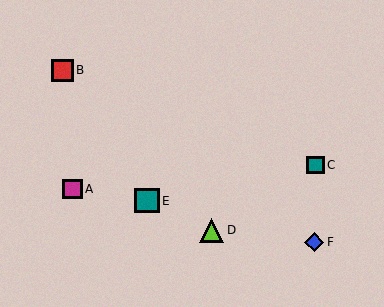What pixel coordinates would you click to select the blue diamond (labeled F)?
Click at (314, 242) to select the blue diamond F.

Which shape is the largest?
The teal square (labeled E) is the largest.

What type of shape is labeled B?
Shape B is a red square.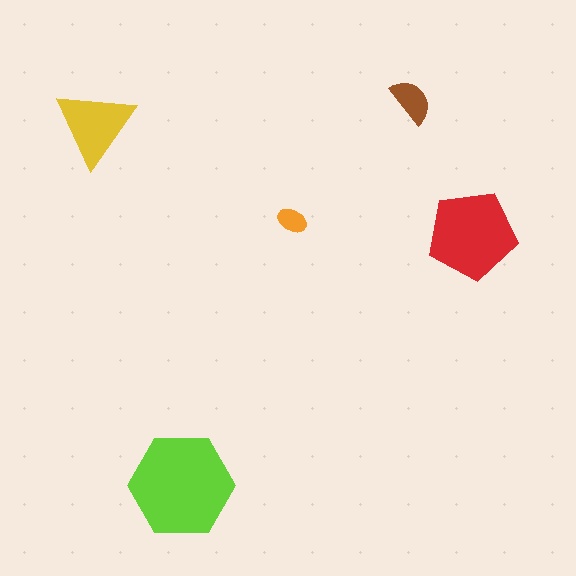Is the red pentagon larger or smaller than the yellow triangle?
Larger.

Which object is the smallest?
The orange ellipse.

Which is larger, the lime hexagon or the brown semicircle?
The lime hexagon.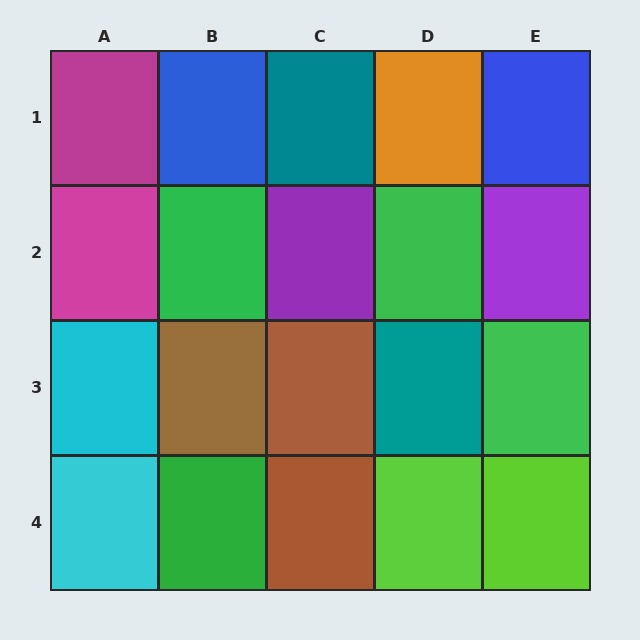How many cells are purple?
2 cells are purple.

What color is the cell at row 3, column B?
Brown.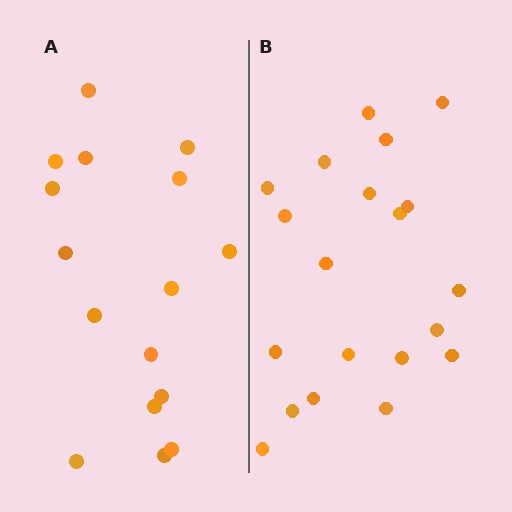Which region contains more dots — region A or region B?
Region B (the right region) has more dots.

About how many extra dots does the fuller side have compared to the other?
Region B has about 4 more dots than region A.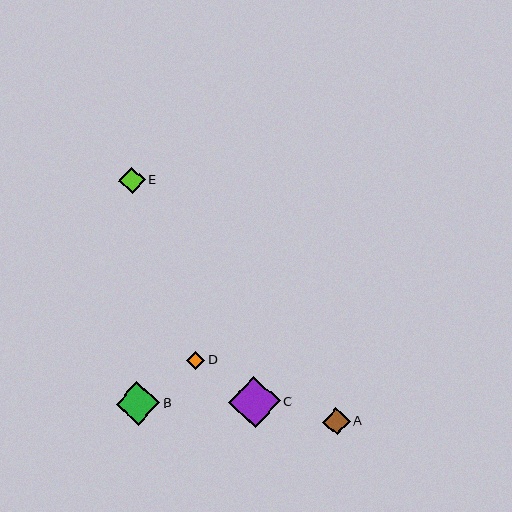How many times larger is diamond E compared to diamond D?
Diamond E is approximately 1.4 times the size of diamond D.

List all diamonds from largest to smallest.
From largest to smallest: C, B, A, E, D.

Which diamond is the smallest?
Diamond D is the smallest with a size of approximately 18 pixels.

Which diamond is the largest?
Diamond C is the largest with a size of approximately 51 pixels.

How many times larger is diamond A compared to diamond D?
Diamond A is approximately 1.5 times the size of diamond D.